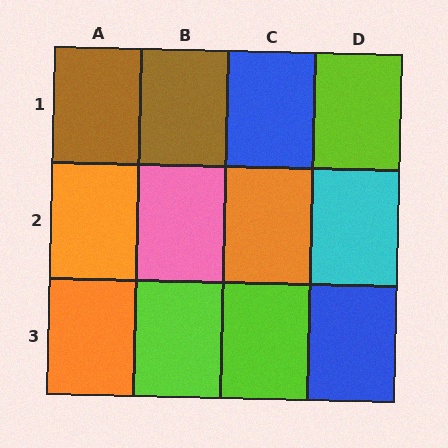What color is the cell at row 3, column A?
Orange.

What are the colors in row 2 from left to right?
Orange, pink, orange, cyan.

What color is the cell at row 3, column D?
Blue.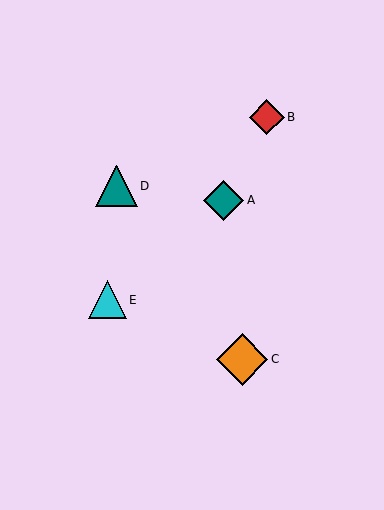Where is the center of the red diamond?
The center of the red diamond is at (267, 117).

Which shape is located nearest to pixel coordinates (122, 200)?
The teal triangle (labeled D) at (116, 186) is nearest to that location.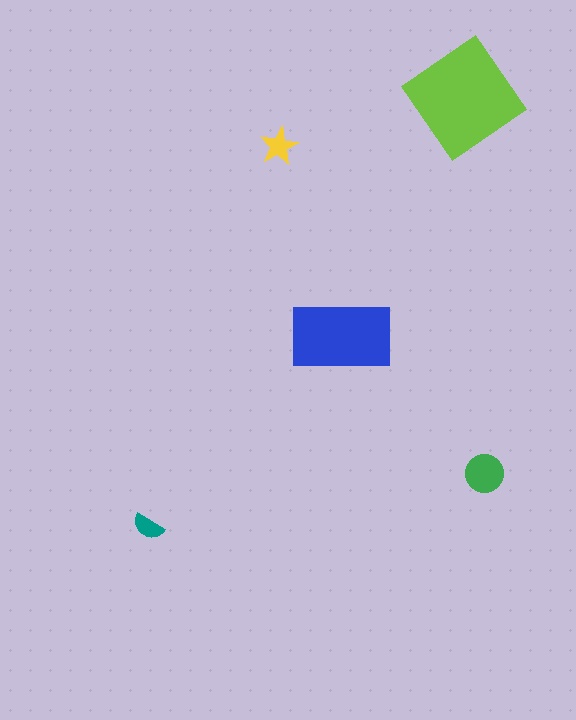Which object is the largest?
The lime diamond.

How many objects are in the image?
There are 5 objects in the image.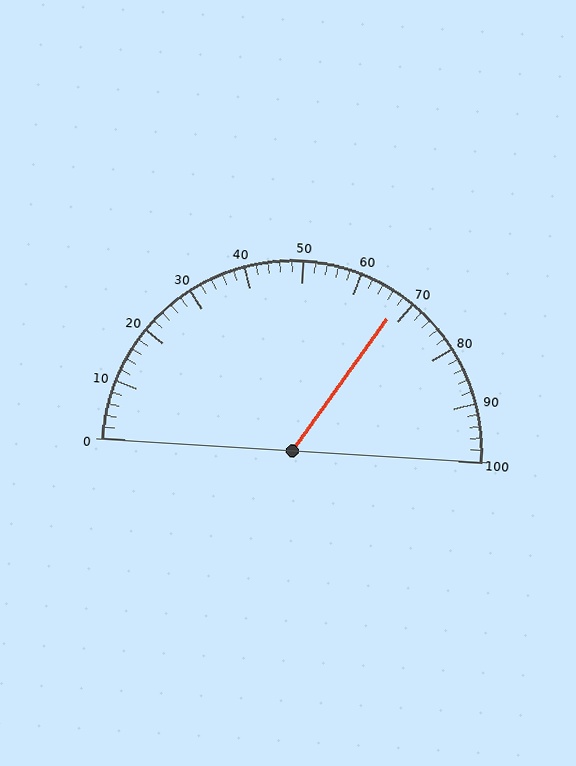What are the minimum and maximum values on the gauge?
The gauge ranges from 0 to 100.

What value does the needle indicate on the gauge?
The needle indicates approximately 68.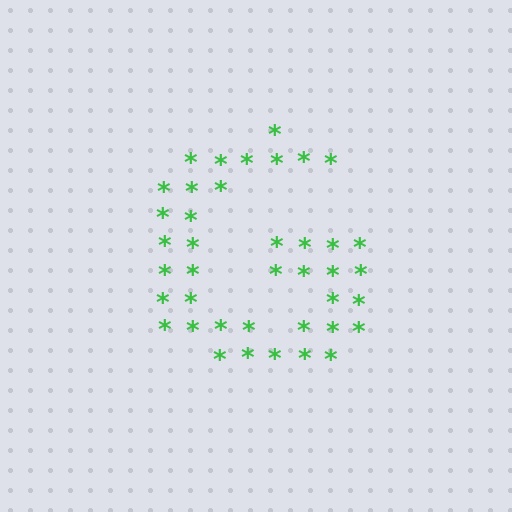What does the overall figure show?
The overall figure shows the letter G.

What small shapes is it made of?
It is made of small asterisks.